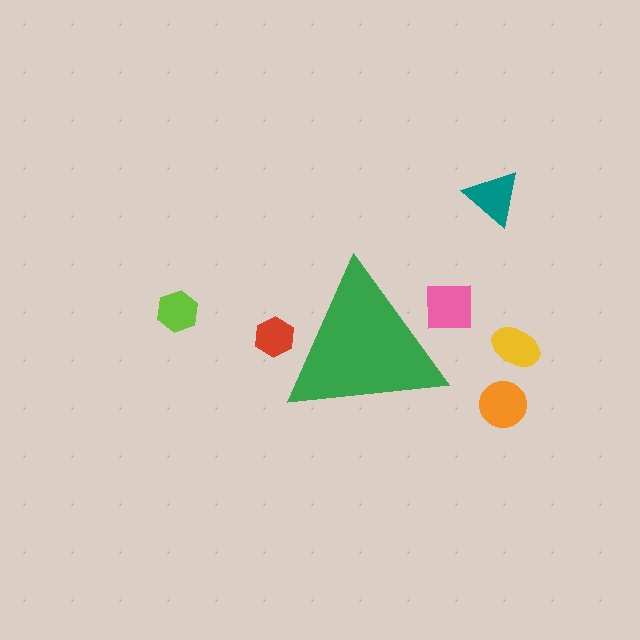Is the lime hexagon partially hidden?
No, the lime hexagon is fully visible.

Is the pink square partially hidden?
Yes, the pink square is partially hidden behind the green triangle.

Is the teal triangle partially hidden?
No, the teal triangle is fully visible.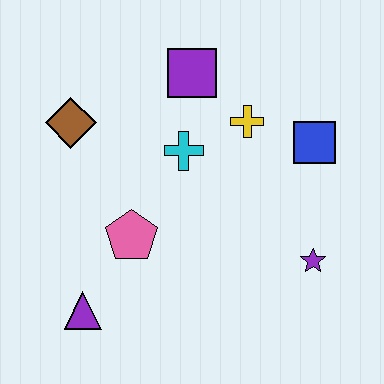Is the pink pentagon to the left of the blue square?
Yes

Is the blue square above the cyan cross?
Yes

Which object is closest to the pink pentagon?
The purple triangle is closest to the pink pentagon.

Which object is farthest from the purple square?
The purple triangle is farthest from the purple square.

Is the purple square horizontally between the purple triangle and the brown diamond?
No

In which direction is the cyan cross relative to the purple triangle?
The cyan cross is above the purple triangle.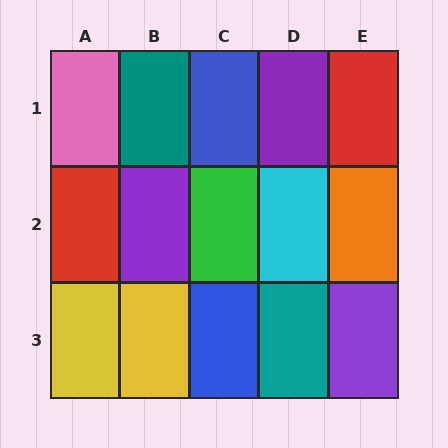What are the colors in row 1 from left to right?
Pink, teal, blue, purple, red.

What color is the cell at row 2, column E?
Orange.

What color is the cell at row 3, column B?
Yellow.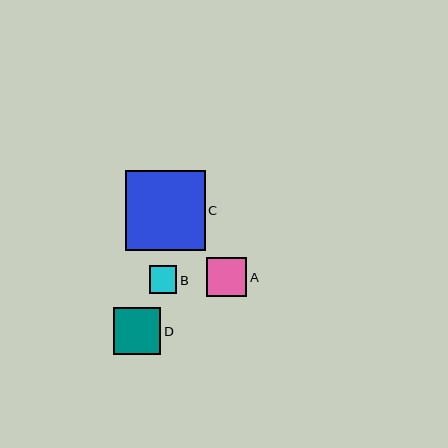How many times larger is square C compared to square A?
Square C is approximately 2.0 times the size of square A.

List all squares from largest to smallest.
From largest to smallest: C, D, A, B.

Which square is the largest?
Square C is the largest with a size of approximately 80 pixels.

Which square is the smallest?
Square B is the smallest with a size of approximately 28 pixels.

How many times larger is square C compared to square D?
Square C is approximately 1.7 times the size of square D.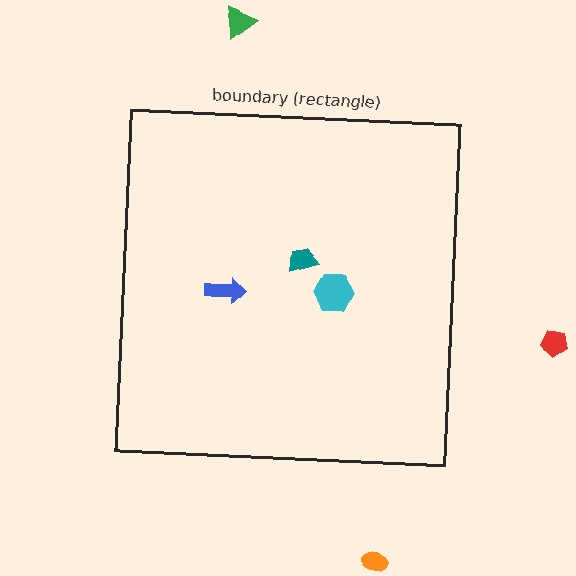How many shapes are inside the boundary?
3 inside, 3 outside.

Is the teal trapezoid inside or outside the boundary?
Inside.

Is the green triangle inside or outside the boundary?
Outside.